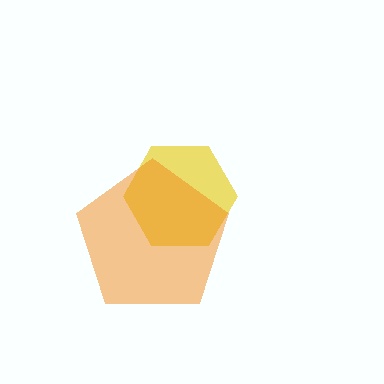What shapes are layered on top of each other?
The layered shapes are: a yellow hexagon, an orange pentagon.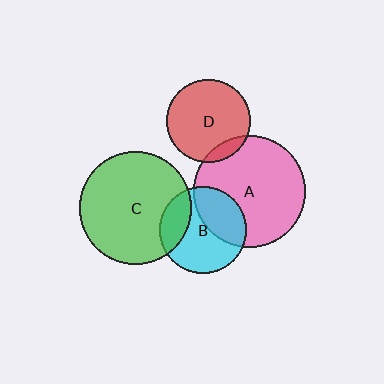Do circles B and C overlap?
Yes.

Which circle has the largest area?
Circle A (pink).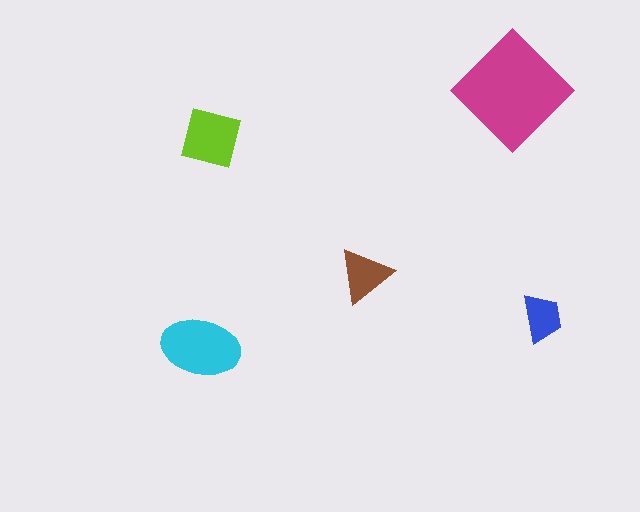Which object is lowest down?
The cyan ellipse is bottommost.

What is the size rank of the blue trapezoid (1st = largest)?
5th.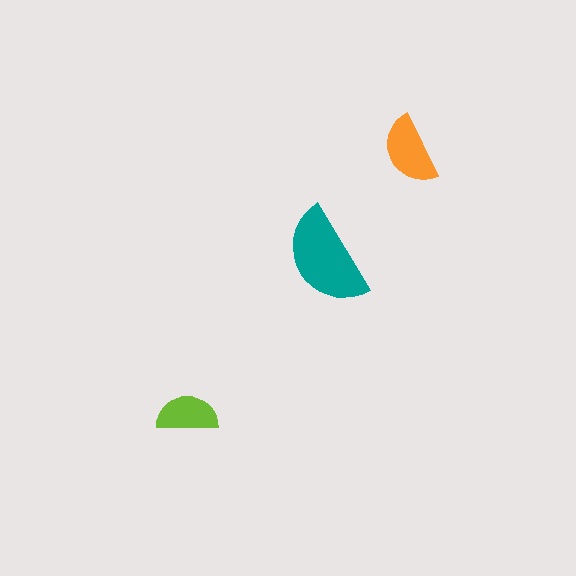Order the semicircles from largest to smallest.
the teal one, the orange one, the lime one.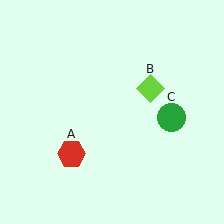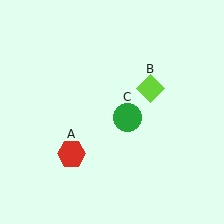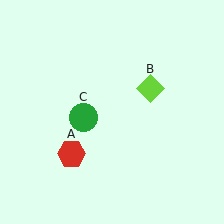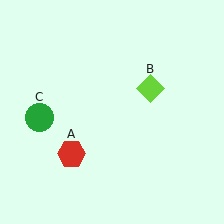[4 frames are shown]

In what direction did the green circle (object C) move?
The green circle (object C) moved left.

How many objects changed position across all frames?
1 object changed position: green circle (object C).